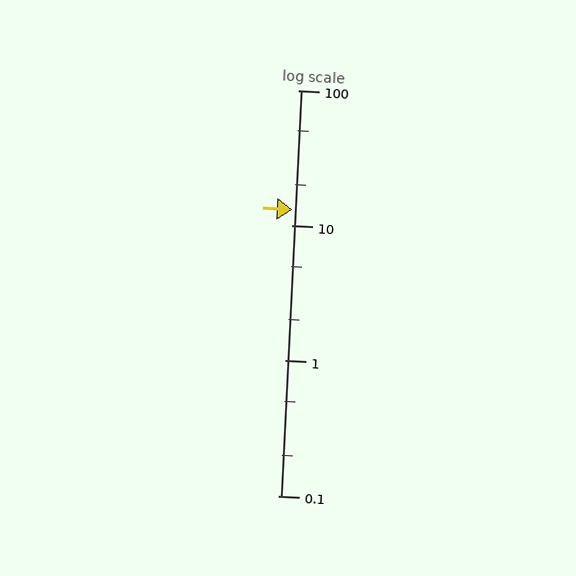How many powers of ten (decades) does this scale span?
The scale spans 3 decades, from 0.1 to 100.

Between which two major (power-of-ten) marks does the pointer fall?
The pointer is between 10 and 100.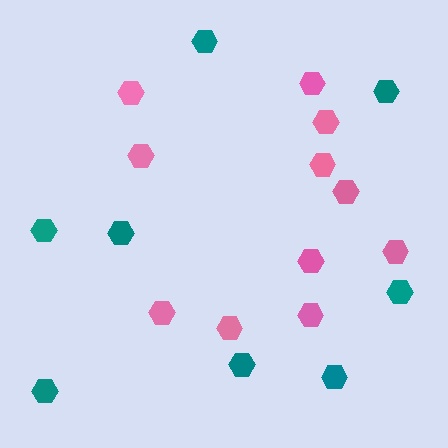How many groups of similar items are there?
There are 2 groups: one group of pink hexagons (11) and one group of teal hexagons (8).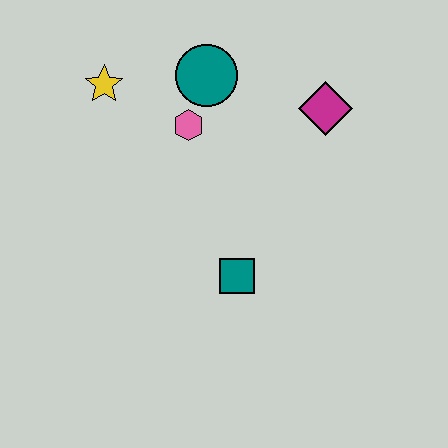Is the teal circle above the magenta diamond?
Yes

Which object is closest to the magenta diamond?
The teal circle is closest to the magenta diamond.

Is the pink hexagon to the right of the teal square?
No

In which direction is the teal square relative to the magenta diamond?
The teal square is below the magenta diamond.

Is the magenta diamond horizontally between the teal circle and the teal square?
No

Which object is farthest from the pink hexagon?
The teal square is farthest from the pink hexagon.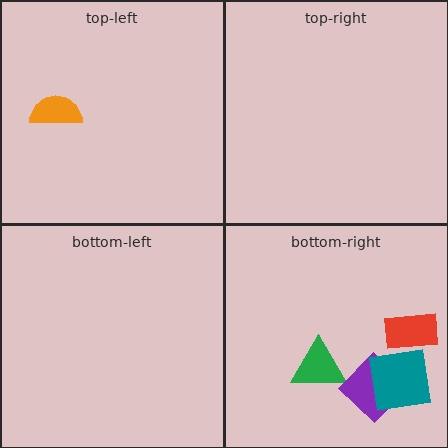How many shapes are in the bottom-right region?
4.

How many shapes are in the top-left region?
1.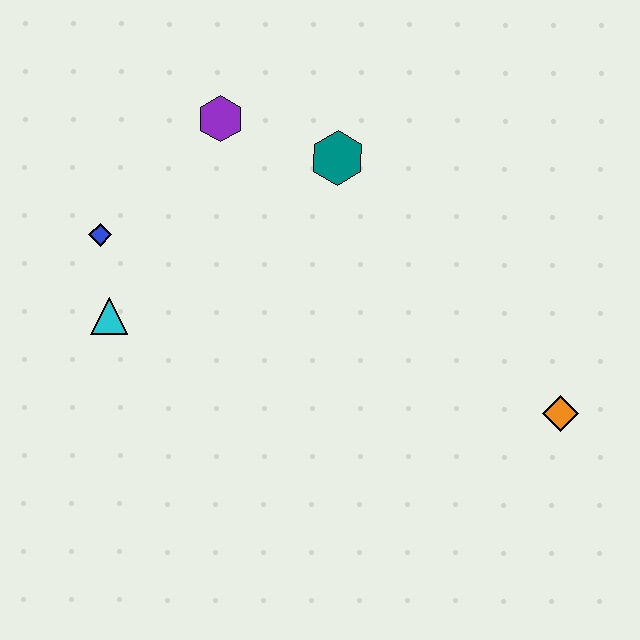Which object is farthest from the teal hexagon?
The orange diamond is farthest from the teal hexagon.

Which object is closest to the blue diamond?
The cyan triangle is closest to the blue diamond.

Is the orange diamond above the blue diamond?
No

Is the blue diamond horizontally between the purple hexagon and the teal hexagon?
No